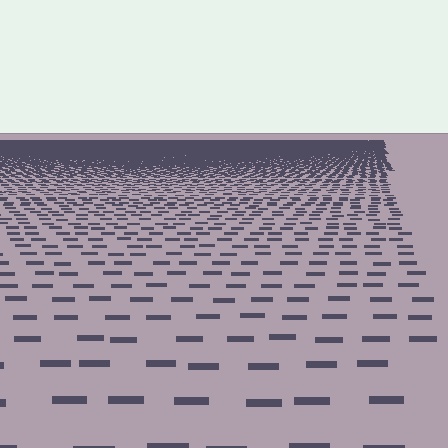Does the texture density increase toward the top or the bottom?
Density increases toward the top.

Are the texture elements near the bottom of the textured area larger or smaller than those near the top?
Larger. Near the bottom, elements are closer to the viewer and appear at a bigger on-screen size.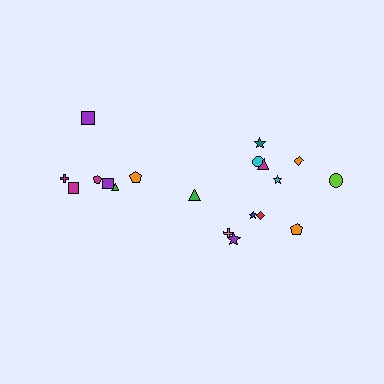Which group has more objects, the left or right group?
The right group.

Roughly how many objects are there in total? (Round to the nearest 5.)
Roughly 20 objects in total.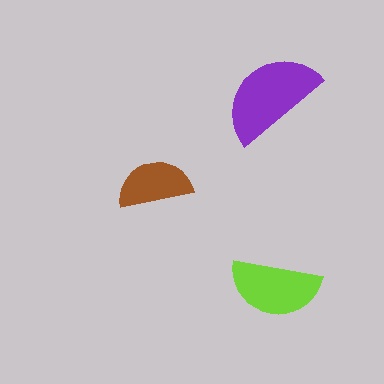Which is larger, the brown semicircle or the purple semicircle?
The purple one.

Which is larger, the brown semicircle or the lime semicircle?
The lime one.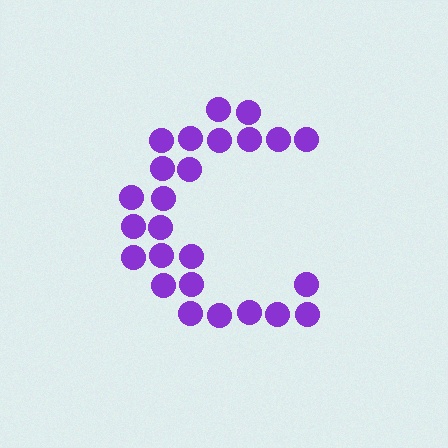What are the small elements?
The small elements are circles.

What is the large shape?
The large shape is the letter C.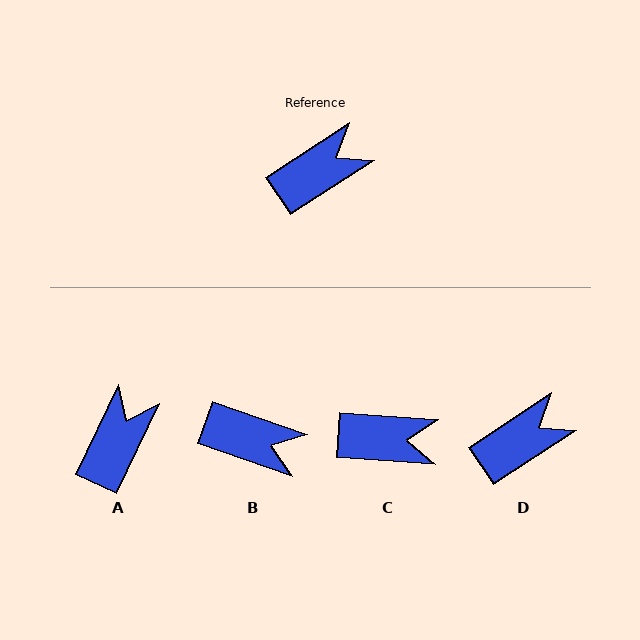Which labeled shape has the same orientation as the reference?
D.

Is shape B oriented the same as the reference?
No, it is off by about 53 degrees.